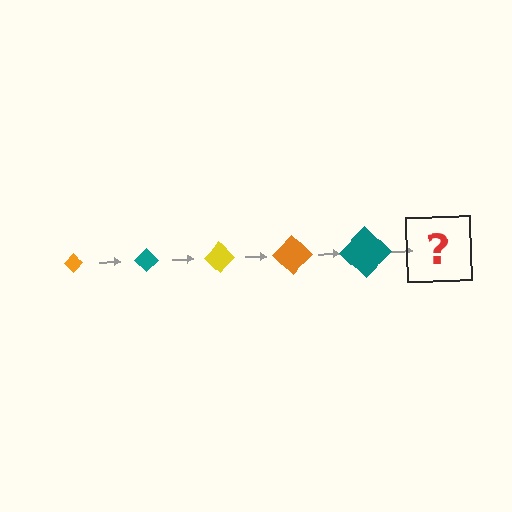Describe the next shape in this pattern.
It should be a yellow diamond, larger than the previous one.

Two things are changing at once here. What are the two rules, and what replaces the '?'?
The two rules are that the diamond grows larger each step and the color cycles through orange, teal, and yellow. The '?' should be a yellow diamond, larger than the previous one.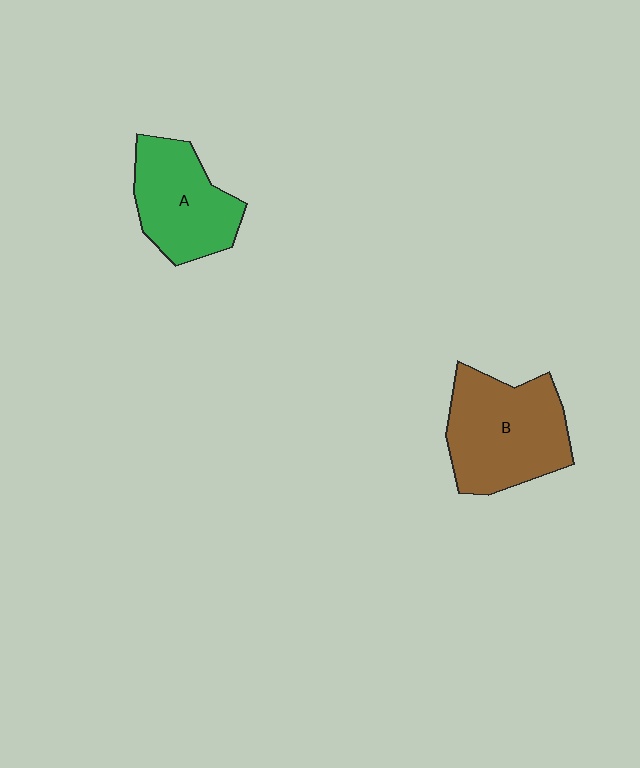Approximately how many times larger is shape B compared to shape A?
Approximately 1.3 times.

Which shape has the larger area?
Shape B (brown).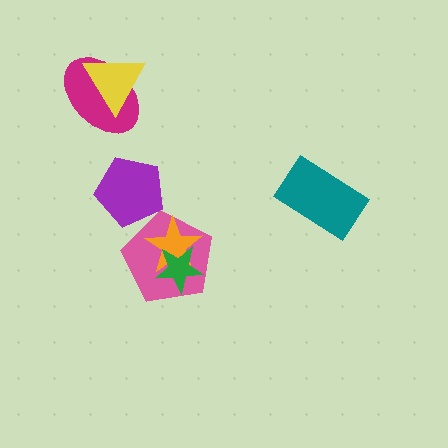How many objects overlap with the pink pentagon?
2 objects overlap with the pink pentagon.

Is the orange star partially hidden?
Yes, it is partially covered by another shape.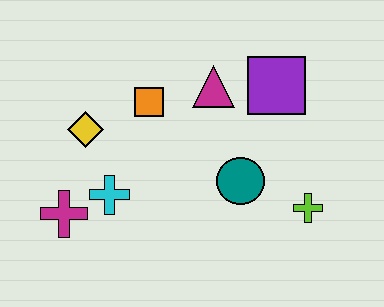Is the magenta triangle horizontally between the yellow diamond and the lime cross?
Yes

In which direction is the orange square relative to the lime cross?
The orange square is to the left of the lime cross.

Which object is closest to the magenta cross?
The cyan cross is closest to the magenta cross.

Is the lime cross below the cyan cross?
Yes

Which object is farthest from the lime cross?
The magenta cross is farthest from the lime cross.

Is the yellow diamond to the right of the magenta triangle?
No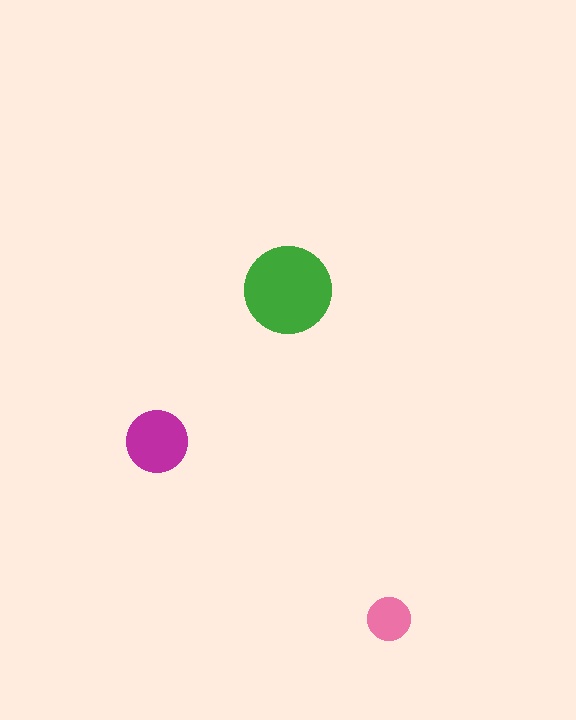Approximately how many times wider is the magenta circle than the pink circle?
About 1.5 times wider.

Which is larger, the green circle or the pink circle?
The green one.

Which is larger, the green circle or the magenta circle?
The green one.